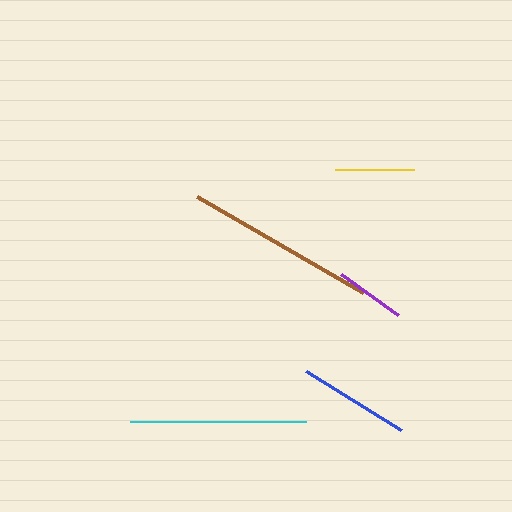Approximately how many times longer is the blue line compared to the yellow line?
The blue line is approximately 1.4 times the length of the yellow line.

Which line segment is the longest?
The brown line is the longest at approximately 191 pixels.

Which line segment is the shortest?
The purple line is the shortest at approximately 70 pixels.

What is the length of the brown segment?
The brown segment is approximately 191 pixels long.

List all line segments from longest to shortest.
From longest to shortest: brown, cyan, blue, yellow, purple.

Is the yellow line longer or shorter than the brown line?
The brown line is longer than the yellow line.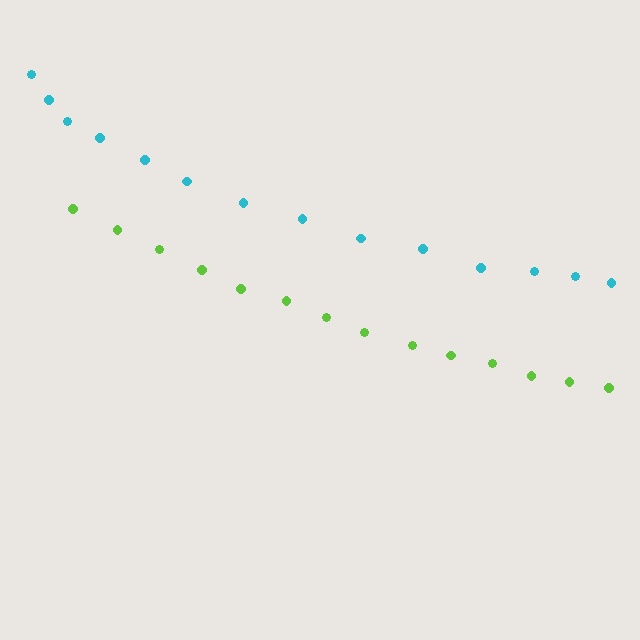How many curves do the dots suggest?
There are 2 distinct paths.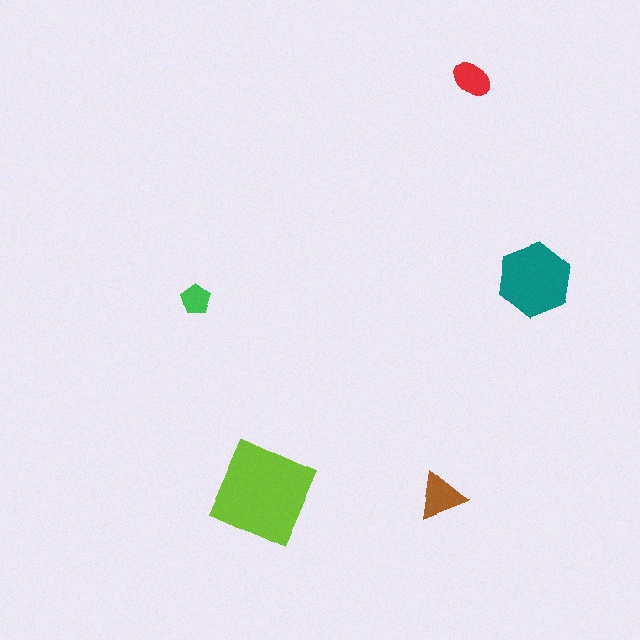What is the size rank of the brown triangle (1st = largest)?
3rd.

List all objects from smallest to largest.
The green pentagon, the red ellipse, the brown triangle, the teal hexagon, the lime square.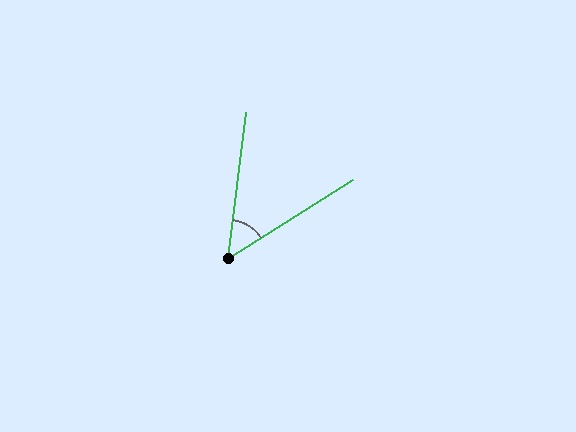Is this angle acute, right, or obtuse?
It is acute.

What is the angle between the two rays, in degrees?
Approximately 51 degrees.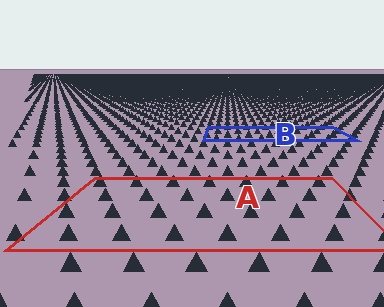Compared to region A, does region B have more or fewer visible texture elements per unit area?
Region B has more texture elements per unit area — they are packed more densely because it is farther away.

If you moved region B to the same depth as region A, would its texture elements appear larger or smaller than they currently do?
They would appear larger. At a closer depth, the same texture elements are projected at a bigger on-screen size.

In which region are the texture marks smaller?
The texture marks are smaller in region B, because it is farther away.